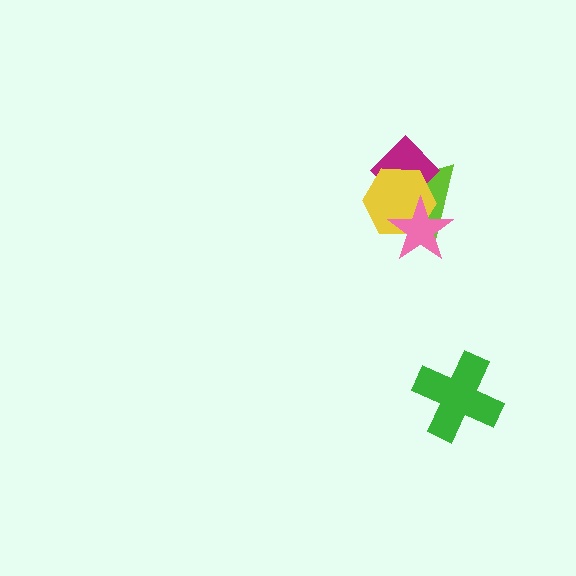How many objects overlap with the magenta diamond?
3 objects overlap with the magenta diamond.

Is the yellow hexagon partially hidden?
Yes, it is partially covered by another shape.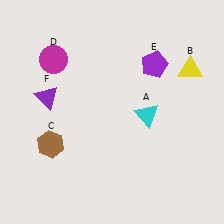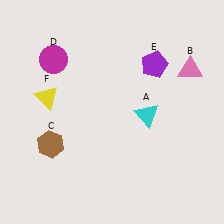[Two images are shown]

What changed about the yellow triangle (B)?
In Image 1, B is yellow. In Image 2, it changed to pink.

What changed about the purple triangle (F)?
In Image 1, F is purple. In Image 2, it changed to yellow.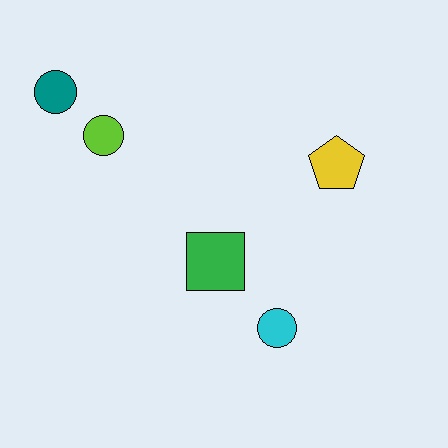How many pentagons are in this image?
There is 1 pentagon.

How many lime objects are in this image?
There is 1 lime object.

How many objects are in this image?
There are 5 objects.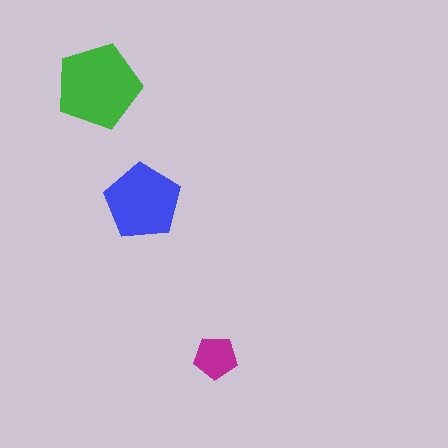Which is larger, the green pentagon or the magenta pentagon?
The green one.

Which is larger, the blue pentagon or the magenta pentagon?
The blue one.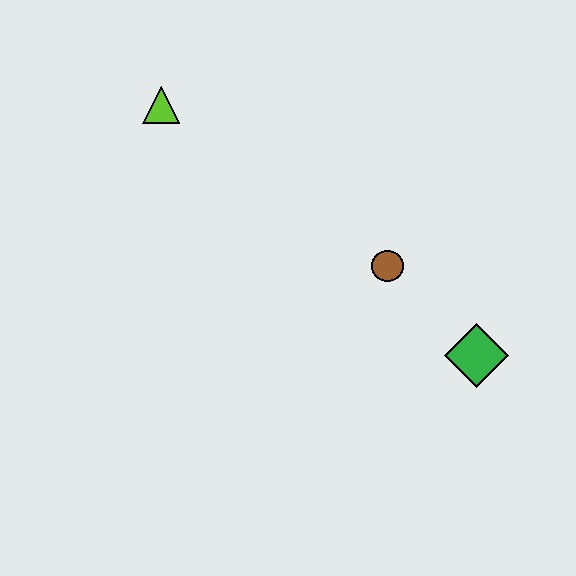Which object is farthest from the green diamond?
The lime triangle is farthest from the green diamond.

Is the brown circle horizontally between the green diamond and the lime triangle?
Yes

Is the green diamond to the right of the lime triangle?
Yes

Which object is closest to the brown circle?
The green diamond is closest to the brown circle.